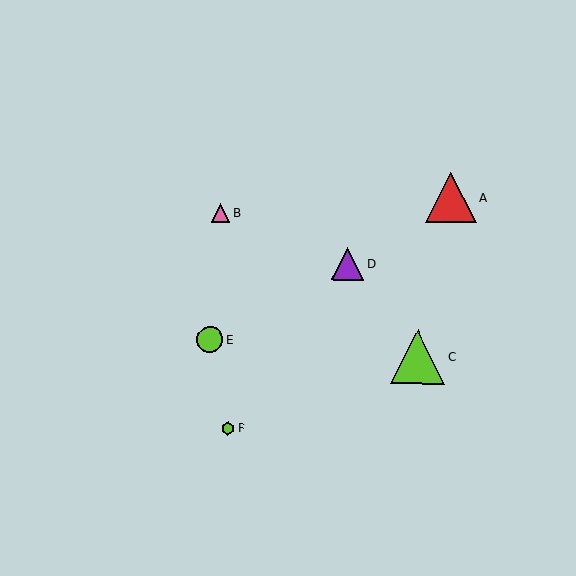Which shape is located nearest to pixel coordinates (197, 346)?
The lime circle (labeled E) at (210, 340) is nearest to that location.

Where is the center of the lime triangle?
The center of the lime triangle is at (418, 357).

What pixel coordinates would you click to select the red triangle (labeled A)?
Click at (451, 197) to select the red triangle A.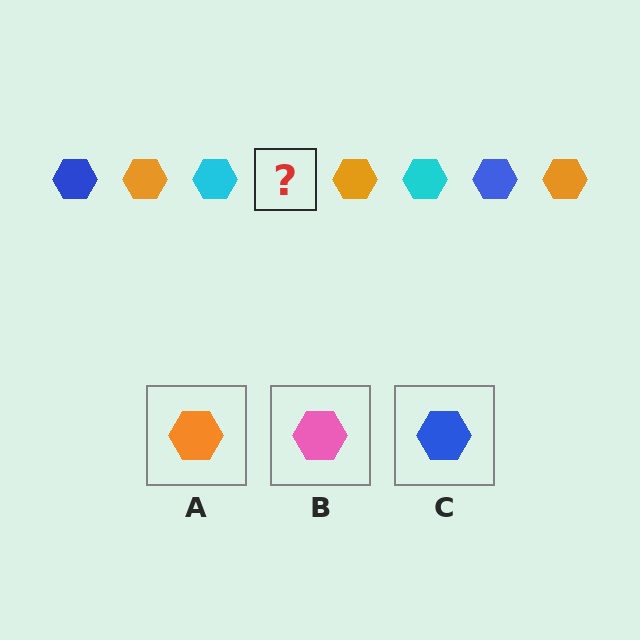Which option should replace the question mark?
Option C.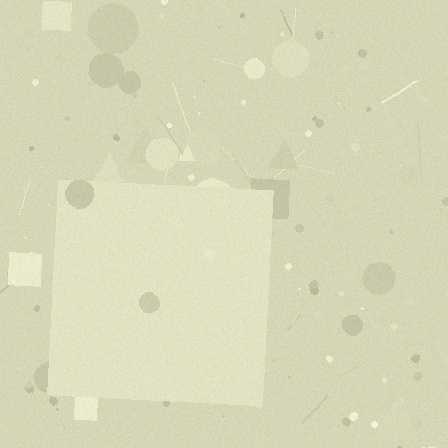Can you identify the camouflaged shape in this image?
The camouflaged shape is a square.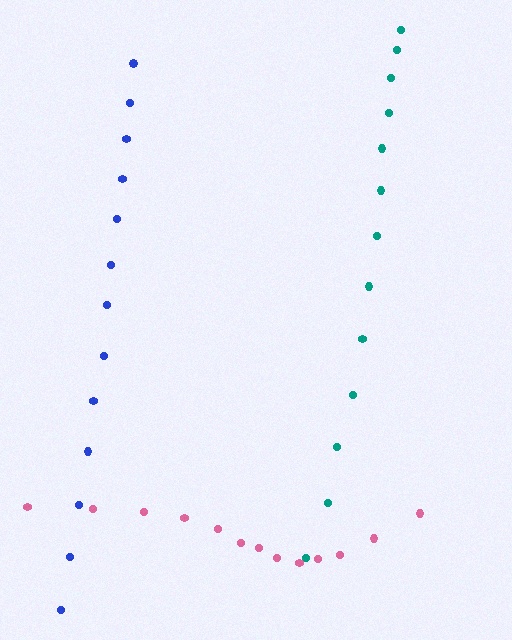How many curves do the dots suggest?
There are 3 distinct paths.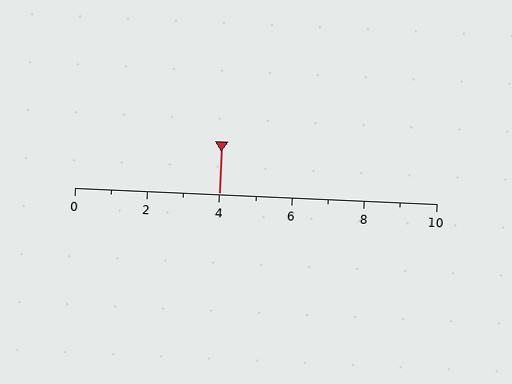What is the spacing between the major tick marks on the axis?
The major ticks are spaced 2 apart.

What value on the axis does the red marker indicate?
The marker indicates approximately 4.